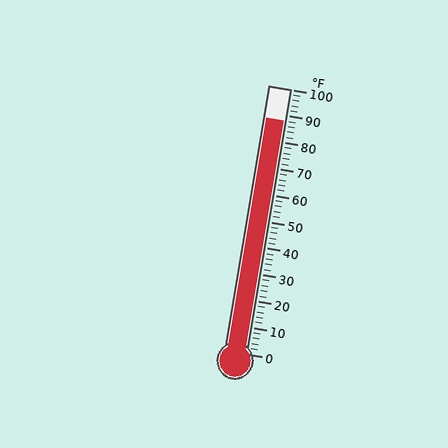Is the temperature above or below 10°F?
The temperature is above 10°F.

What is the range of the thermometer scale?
The thermometer scale ranges from 0°F to 100°F.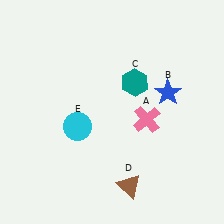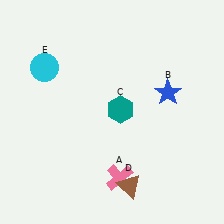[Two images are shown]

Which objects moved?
The objects that moved are: the pink cross (A), the teal hexagon (C), the cyan circle (E).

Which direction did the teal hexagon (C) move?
The teal hexagon (C) moved down.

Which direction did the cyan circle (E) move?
The cyan circle (E) moved up.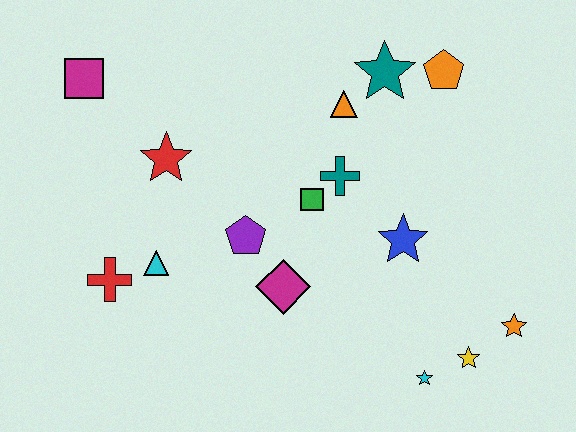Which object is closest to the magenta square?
The red star is closest to the magenta square.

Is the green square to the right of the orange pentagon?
No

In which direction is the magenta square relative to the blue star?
The magenta square is to the left of the blue star.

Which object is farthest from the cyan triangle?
The orange star is farthest from the cyan triangle.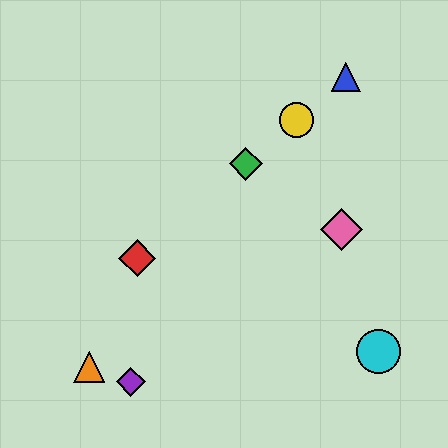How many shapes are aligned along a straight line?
4 shapes (the red diamond, the blue triangle, the green diamond, the yellow circle) are aligned along a straight line.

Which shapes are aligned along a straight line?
The red diamond, the blue triangle, the green diamond, the yellow circle are aligned along a straight line.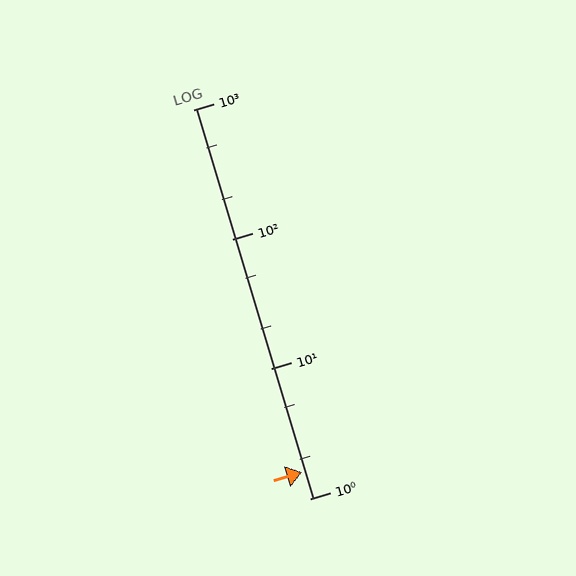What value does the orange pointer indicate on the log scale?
The pointer indicates approximately 1.6.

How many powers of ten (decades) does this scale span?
The scale spans 3 decades, from 1 to 1000.